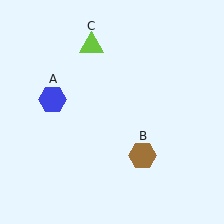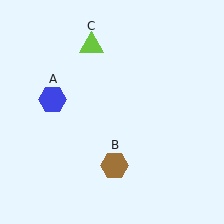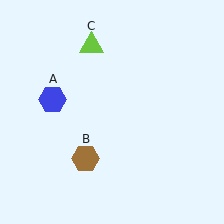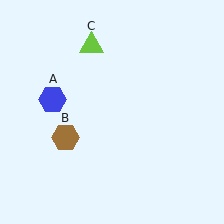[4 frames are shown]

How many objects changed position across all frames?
1 object changed position: brown hexagon (object B).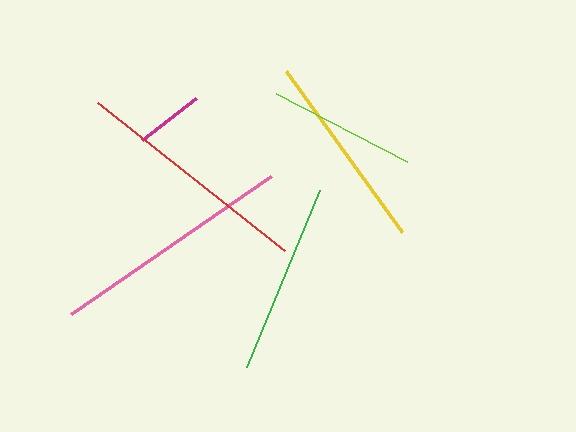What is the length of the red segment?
The red segment is approximately 239 pixels long.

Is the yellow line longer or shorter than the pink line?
The pink line is longer than the yellow line.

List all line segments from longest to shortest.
From longest to shortest: pink, red, yellow, green, lime, magenta.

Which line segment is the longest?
The pink line is the longest at approximately 242 pixels.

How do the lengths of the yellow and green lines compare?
The yellow and green lines are approximately the same length.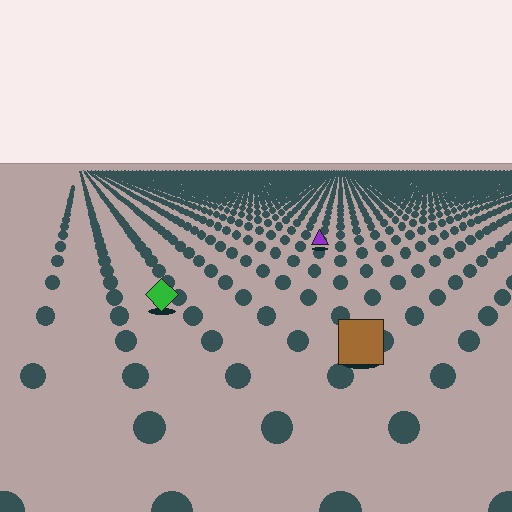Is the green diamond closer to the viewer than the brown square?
No. The brown square is closer — you can tell from the texture gradient: the ground texture is coarser near it.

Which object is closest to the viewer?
The brown square is closest. The texture marks near it are larger and more spread out.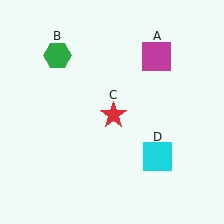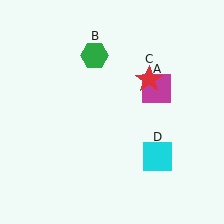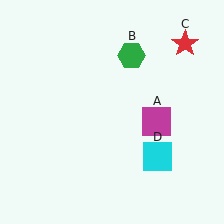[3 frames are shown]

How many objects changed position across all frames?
3 objects changed position: magenta square (object A), green hexagon (object B), red star (object C).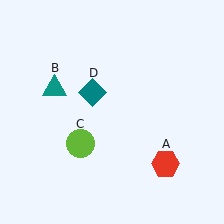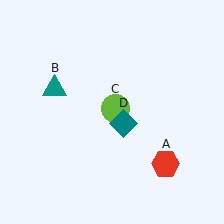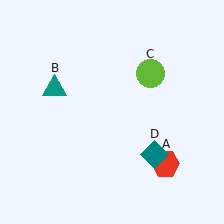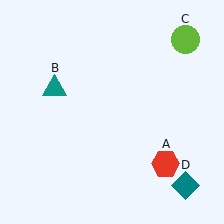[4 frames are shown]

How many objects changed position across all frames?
2 objects changed position: lime circle (object C), teal diamond (object D).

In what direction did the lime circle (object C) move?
The lime circle (object C) moved up and to the right.